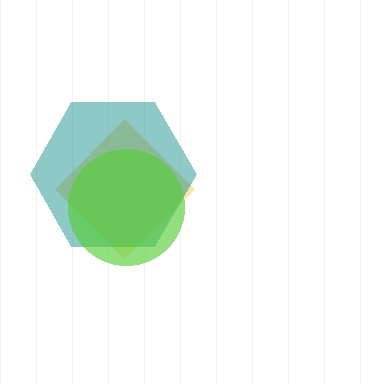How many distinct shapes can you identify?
There are 3 distinct shapes: a yellow diamond, a teal hexagon, a lime circle.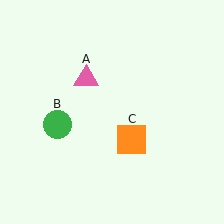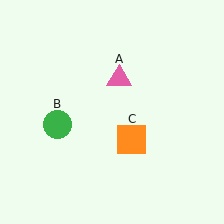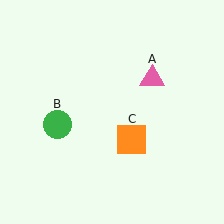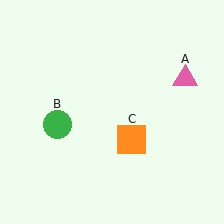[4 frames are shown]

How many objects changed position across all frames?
1 object changed position: pink triangle (object A).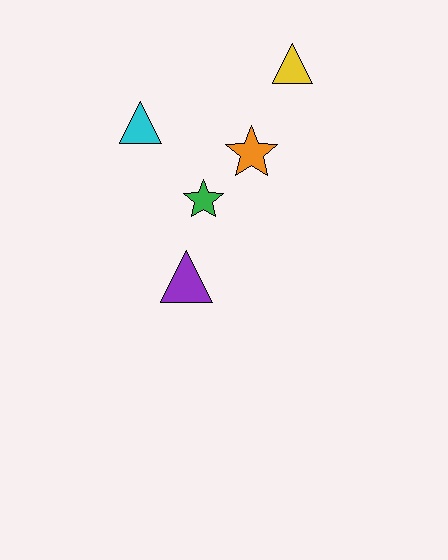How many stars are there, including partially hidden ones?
There are 2 stars.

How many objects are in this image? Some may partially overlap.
There are 5 objects.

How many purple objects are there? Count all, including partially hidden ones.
There is 1 purple object.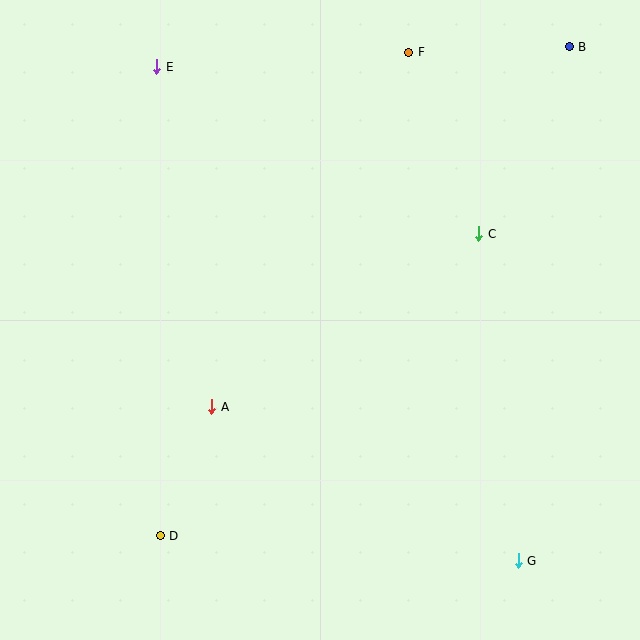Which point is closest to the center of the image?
Point A at (212, 407) is closest to the center.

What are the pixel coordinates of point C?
Point C is at (479, 234).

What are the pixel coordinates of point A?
Point A is at (212, 407).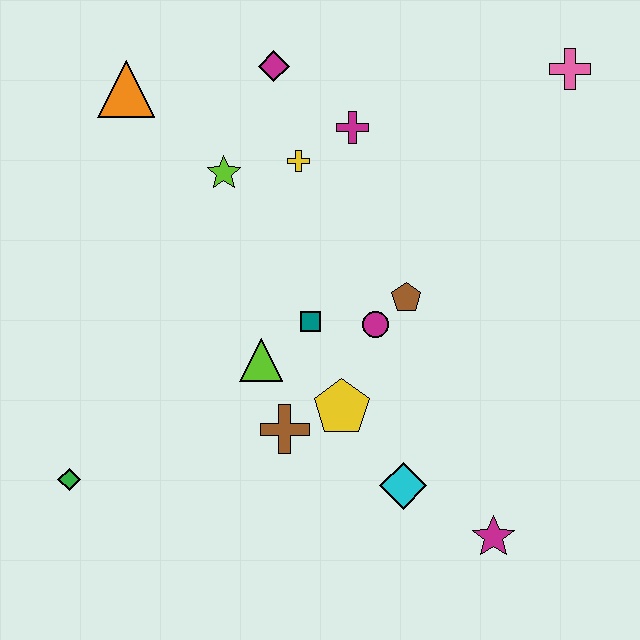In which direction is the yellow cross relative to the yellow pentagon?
The yellow cross is above the yellow pentagon.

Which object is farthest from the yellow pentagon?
The pink cross is farthest from the yellow pentagon.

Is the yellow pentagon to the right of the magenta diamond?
Yes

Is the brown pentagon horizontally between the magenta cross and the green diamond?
No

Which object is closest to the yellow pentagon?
The brown cross is closest to the yellow pentagon.